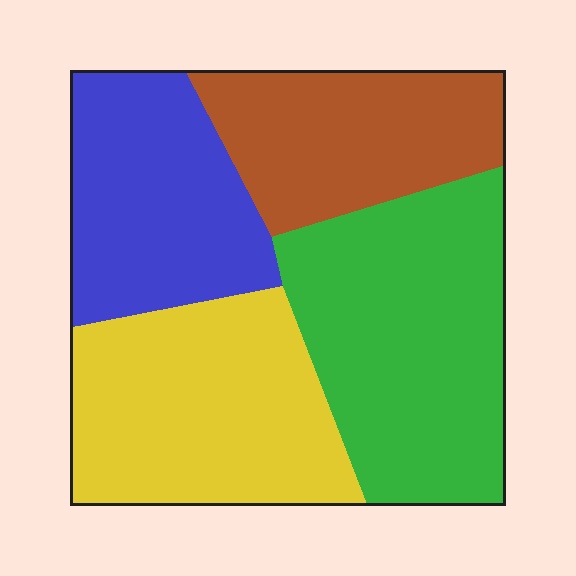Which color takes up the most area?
Green, at roughly 30%.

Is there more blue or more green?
Green.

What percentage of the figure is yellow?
Yellow takes up about one quarter (1/4) of the figure.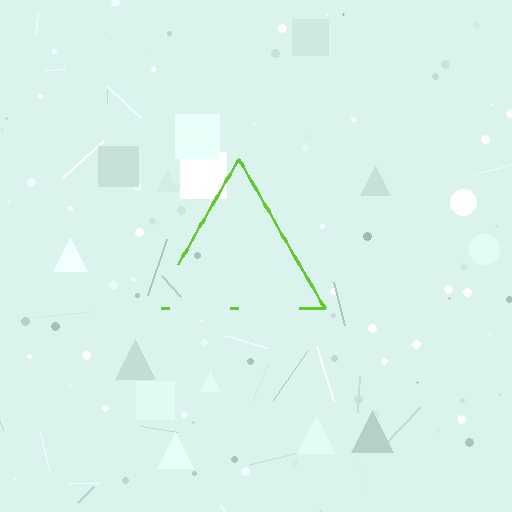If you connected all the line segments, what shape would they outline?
They would outline a triangle.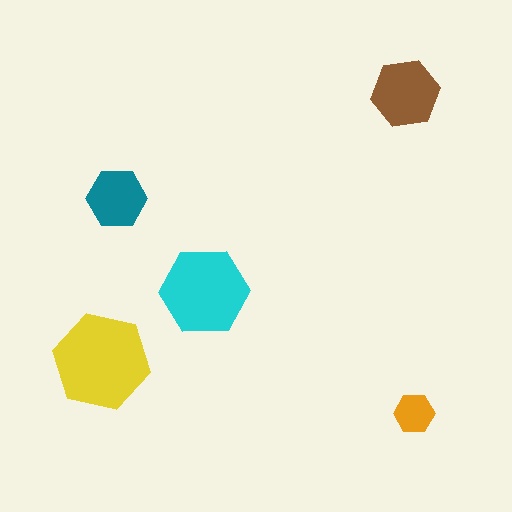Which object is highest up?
The brown hexagon is topmost.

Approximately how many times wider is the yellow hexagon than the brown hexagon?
About 1.5 times wider.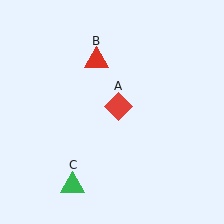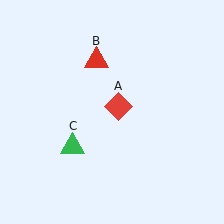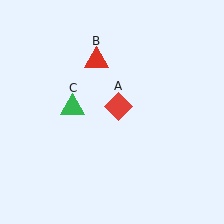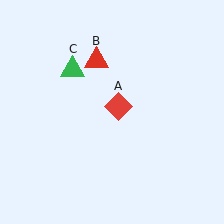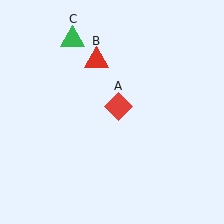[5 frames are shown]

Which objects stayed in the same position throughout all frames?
Red diamond (object A) and red triangle (object B) remained stationary.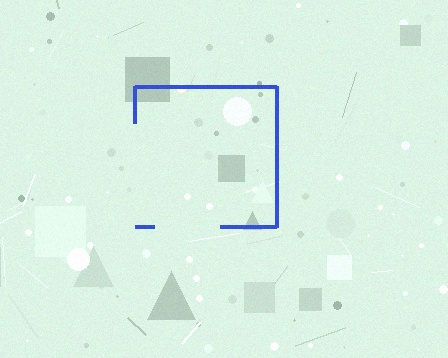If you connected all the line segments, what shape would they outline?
They would outline a square.